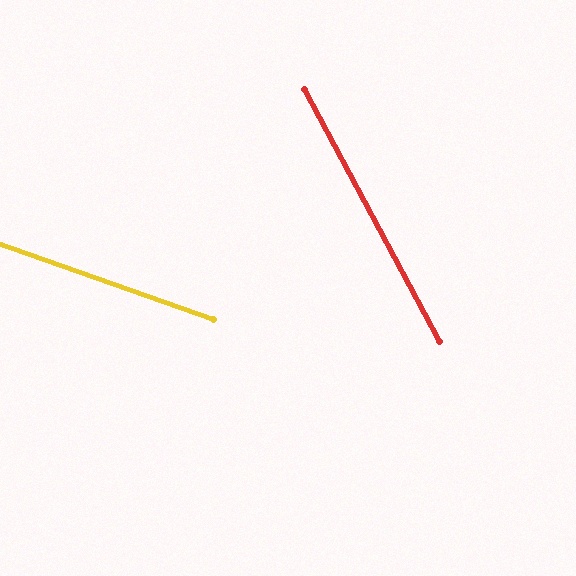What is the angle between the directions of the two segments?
Approximately 42 degrees.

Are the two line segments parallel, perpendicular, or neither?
Neither parallel nor perpendicular — they differ by about 42°.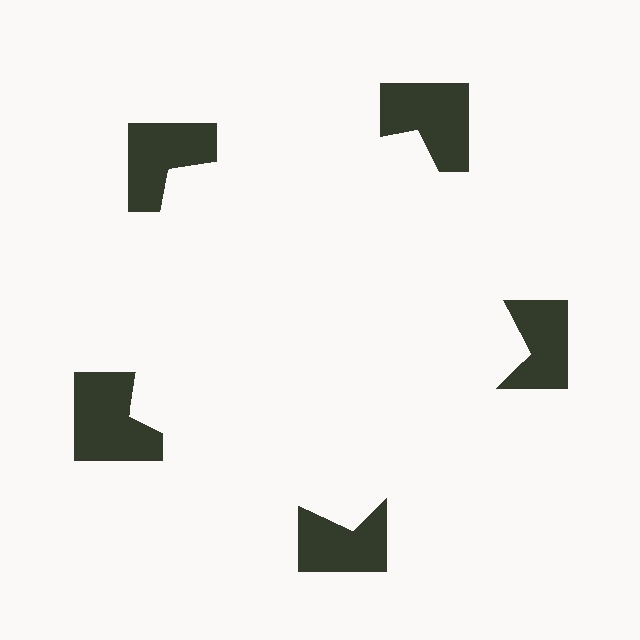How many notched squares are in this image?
There are 5 — one at each vertex of the illusory pentagon.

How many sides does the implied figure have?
5 sides.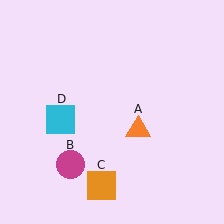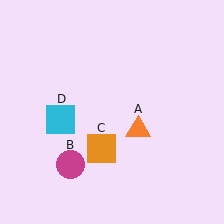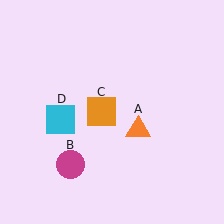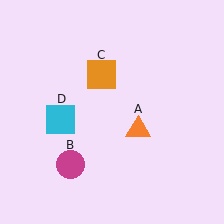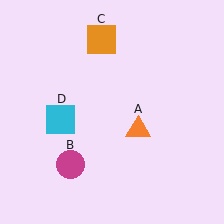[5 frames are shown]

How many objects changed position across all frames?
1 object changed position: orange square (object C).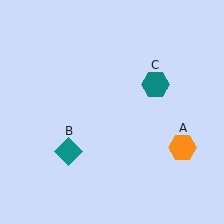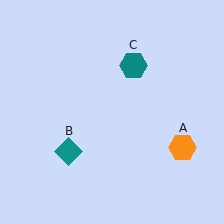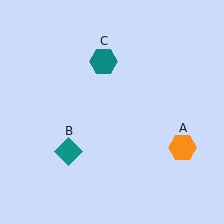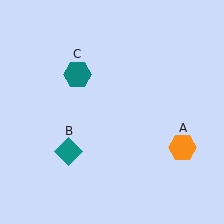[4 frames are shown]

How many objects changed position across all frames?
1 object changed position: teal hexagon (object C).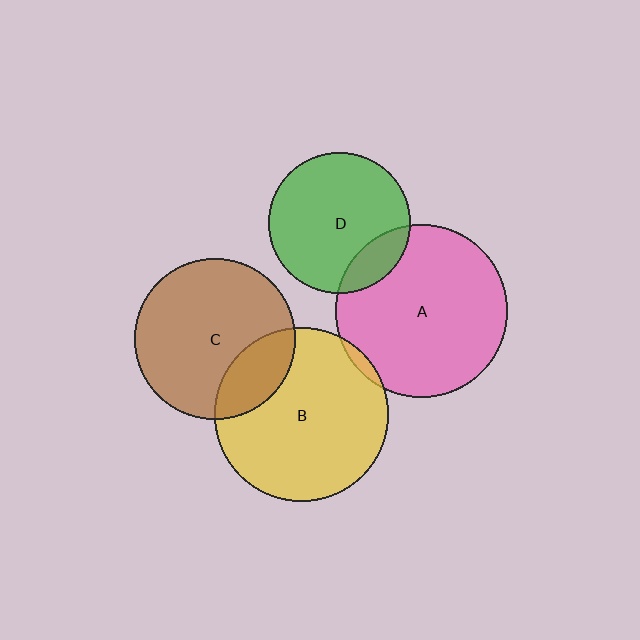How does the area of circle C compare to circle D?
Approximately 1.3 times.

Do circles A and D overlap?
Yes.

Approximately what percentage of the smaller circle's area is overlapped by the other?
Approximately 15%.